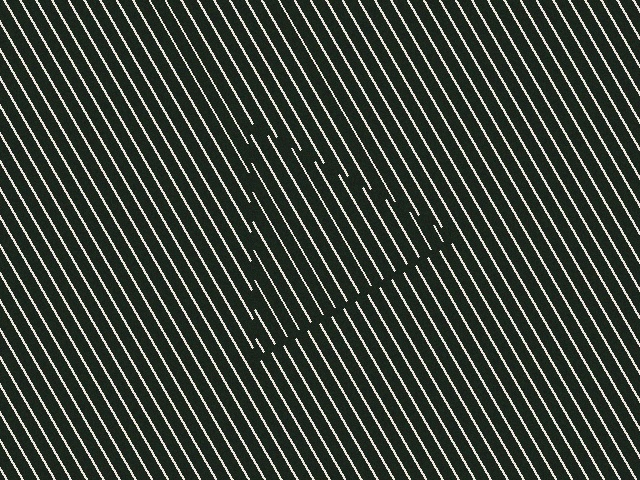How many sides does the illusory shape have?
3 sides — the line-ends trace a triangle.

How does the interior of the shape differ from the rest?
The interior of the shape contains the same grating, shifted by half a period — the contour is defined by the phase discontinuity where line-ends from the inner and outer gratings abut.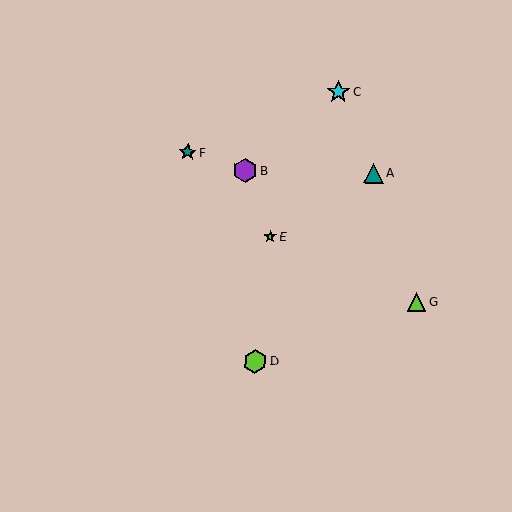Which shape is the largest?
The purple hexagon (labeled B) is the largest.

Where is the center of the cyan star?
The center of the cyan star is at (338, 92).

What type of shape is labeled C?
Shape C is a cyan star.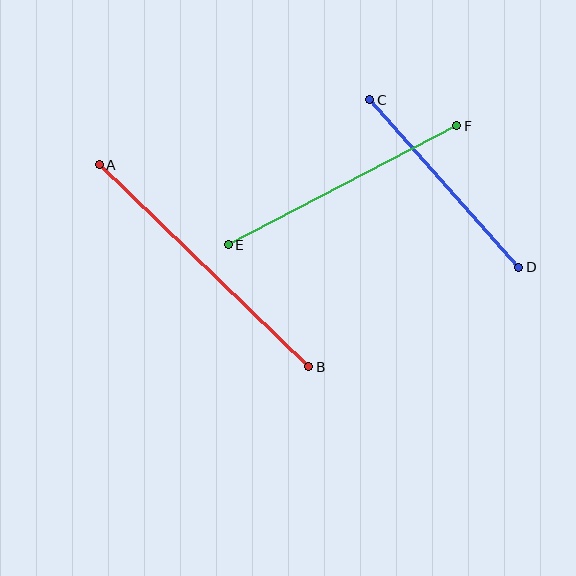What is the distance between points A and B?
The distance is approximately 291 pixels.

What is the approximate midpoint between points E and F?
The midpoint is at approximately (342, 185) pixels.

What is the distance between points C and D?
The distance is approximately 224 pixels.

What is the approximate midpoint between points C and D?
The midpoint is at approximately (444, 184) pixels.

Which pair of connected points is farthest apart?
Points A and B are farthest apart.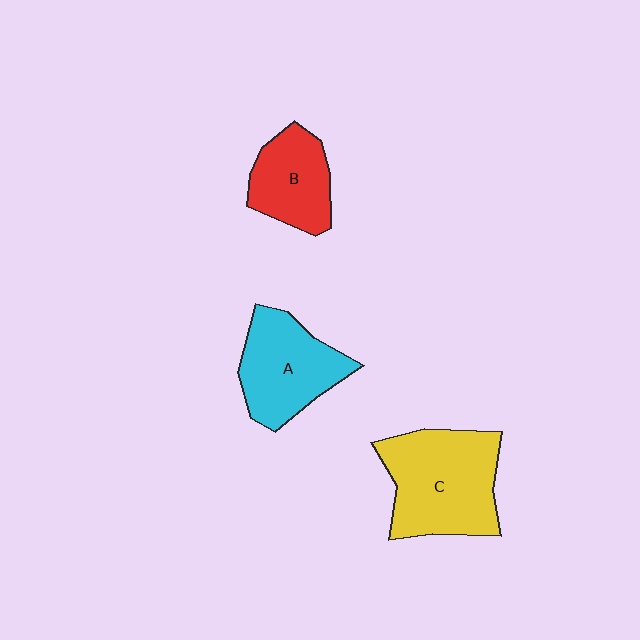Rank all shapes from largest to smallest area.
From largest to smallest: C (yellow), A (cyan), B (red).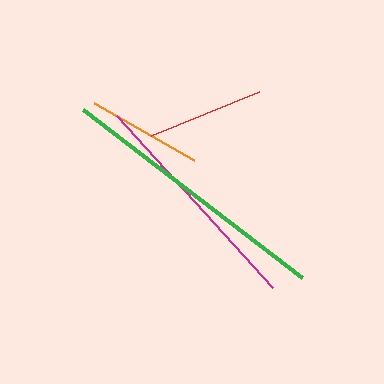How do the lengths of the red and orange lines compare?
The red and orange lines are approximately the same length.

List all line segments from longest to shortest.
From longest to shortest: green, magenta, red, orange.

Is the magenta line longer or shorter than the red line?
The magenta line is longer than the red line.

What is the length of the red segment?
The red segment is approximately 117 pixels long.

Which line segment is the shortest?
The orange line is the shortest at approximately 115 pixels.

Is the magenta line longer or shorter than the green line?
The green line is longer than the magenta line.